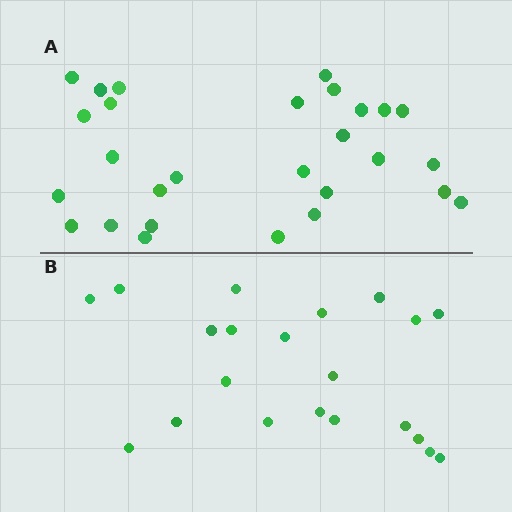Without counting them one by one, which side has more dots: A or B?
Region A (the top region) has more dots.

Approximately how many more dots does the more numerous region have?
Region A has roughly 8 or so more dots than region B.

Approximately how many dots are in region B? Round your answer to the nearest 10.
About 20 dots. (The exact count is 21, which rounds to 20.)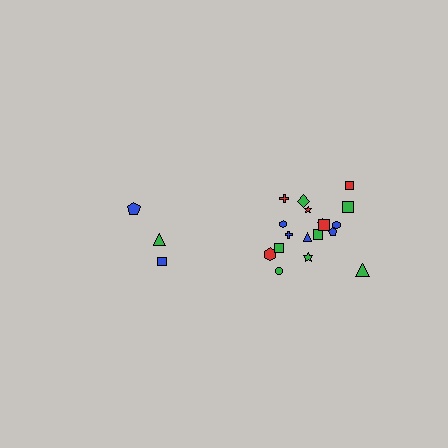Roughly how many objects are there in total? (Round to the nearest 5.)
Roughly 20 objects in total.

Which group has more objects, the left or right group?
The right group.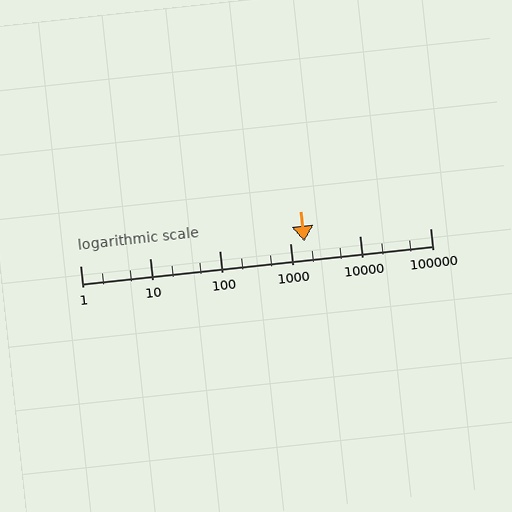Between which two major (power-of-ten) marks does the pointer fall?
The pointer is between 1000 and 10000.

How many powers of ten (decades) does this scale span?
The scale spans 5 decades, from 1 to 100000.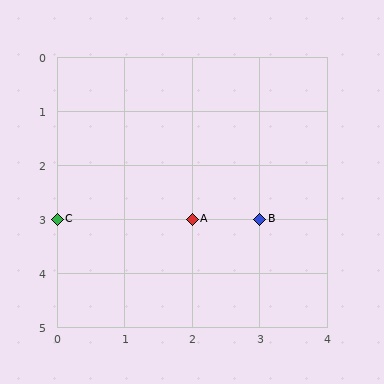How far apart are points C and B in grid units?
Points C and B are 3 columns apart.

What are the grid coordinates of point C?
Point C is at grid coordinates (0, 3).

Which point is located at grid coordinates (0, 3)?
Point C is at (0, 3).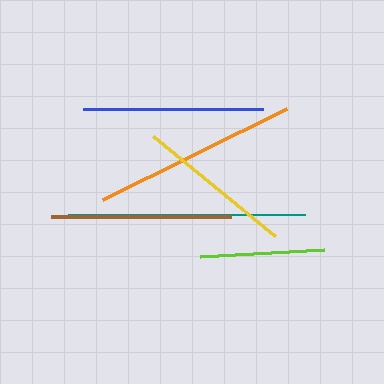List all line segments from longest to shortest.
From longest to shortest: teal, orange, blue, brown, yellow, lime.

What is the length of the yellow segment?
The yellow segment is approximately 158 pixels long.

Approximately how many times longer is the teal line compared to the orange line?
The teal line is approximately 1.2 times the length of the orange line.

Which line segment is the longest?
The teal line is the longest at approximately 238 pixels.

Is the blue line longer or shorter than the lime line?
The blue line is longer than the lime line.